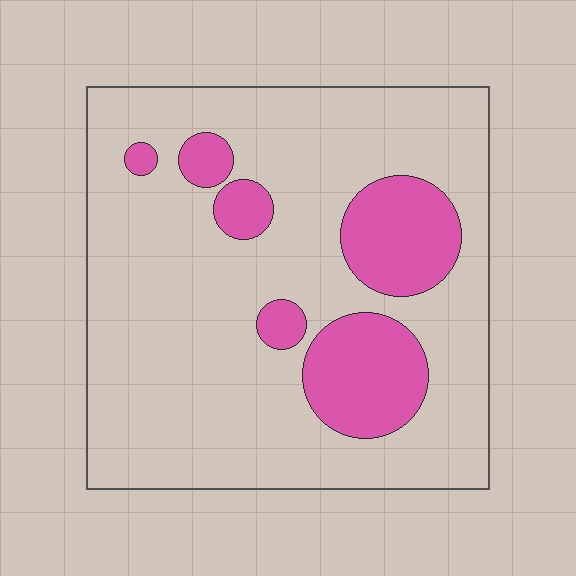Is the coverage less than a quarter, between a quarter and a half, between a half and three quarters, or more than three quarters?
Less than a quarter.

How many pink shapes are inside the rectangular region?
6.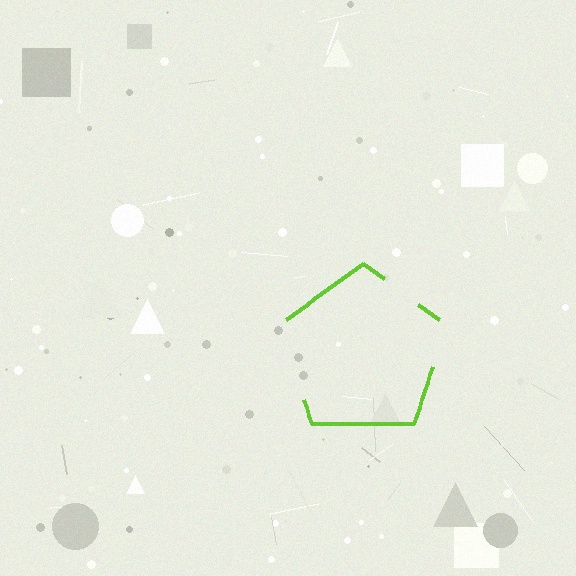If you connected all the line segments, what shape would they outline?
They would outline a pentagon.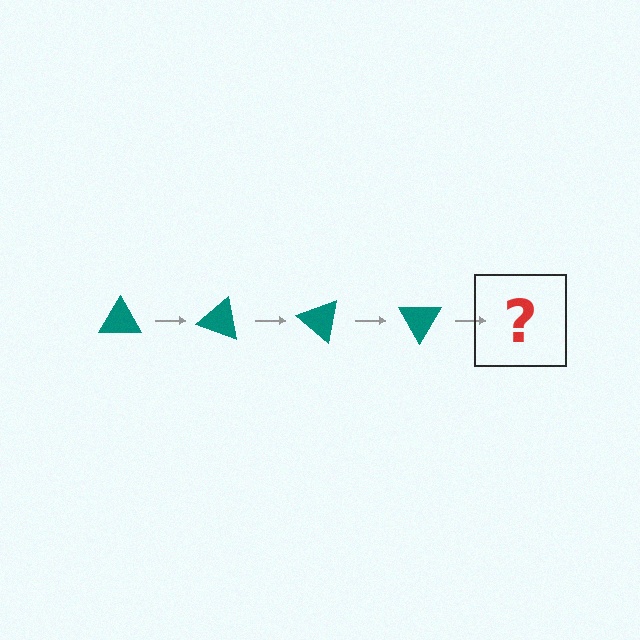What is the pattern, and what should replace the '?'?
The pattern is that the triangle rotates 20 degrees each step. The '?' should be a teal triangle rotated 80 degrees.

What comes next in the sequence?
The next element should be a teal triangle rotated 80 degrees.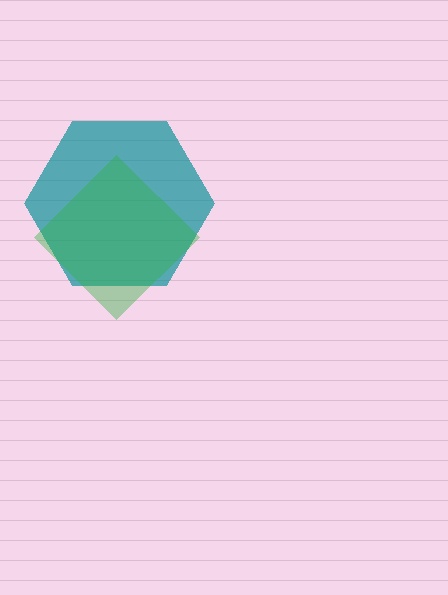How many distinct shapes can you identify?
There are 2 distinct shapes: a teal hexagon, a green diamond.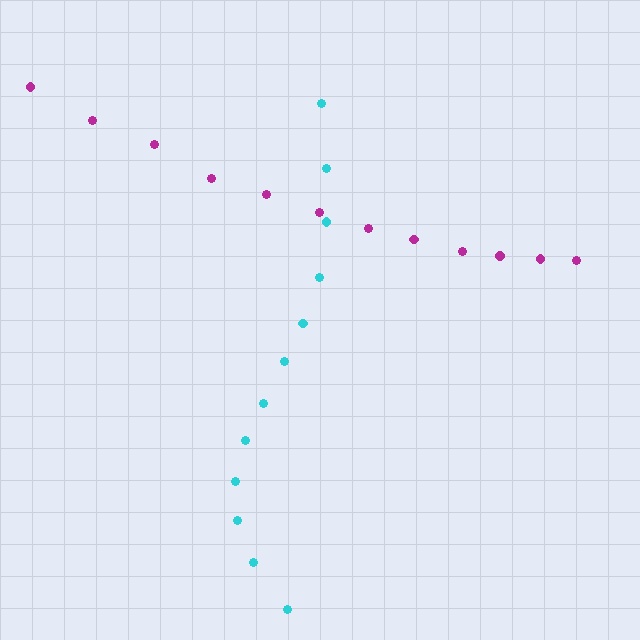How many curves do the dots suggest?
There are 2 distinct paths.